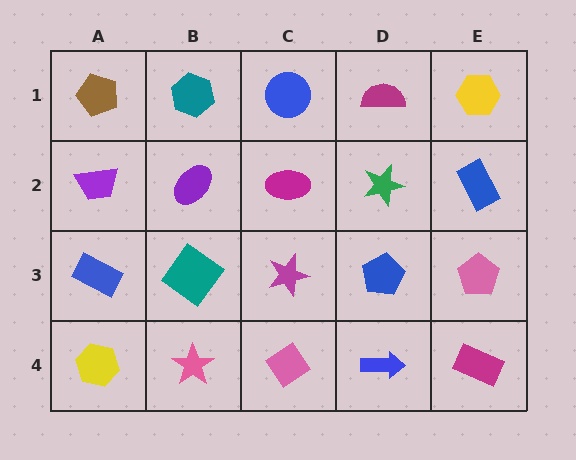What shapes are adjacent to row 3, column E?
A blue rectangle (row 2, column E), a magenta rectangle (row 4, column E), a blue pentagon (row 3, column D).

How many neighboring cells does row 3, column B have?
4.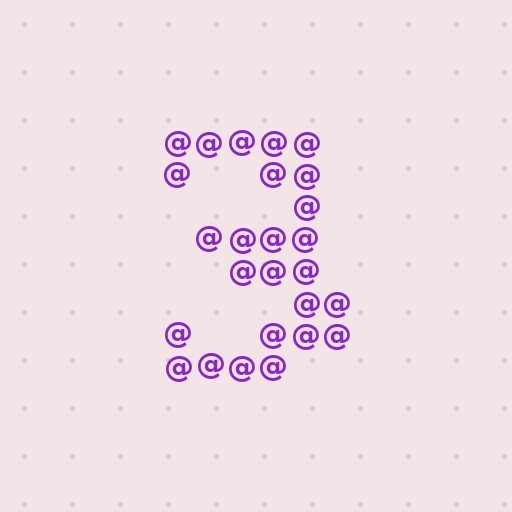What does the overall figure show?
The overall figure shows the digit 3.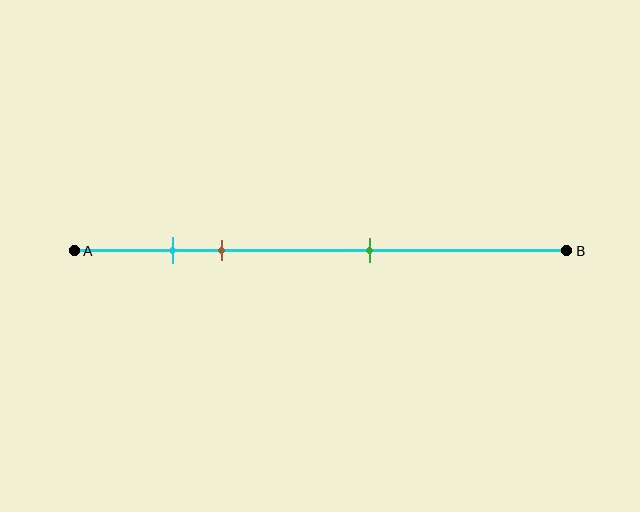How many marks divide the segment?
There are 3 marks dividing the segment.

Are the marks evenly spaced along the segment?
No, the marks are not evenly spaced.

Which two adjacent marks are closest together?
The cyan and brown marks are the closest adjacent pair.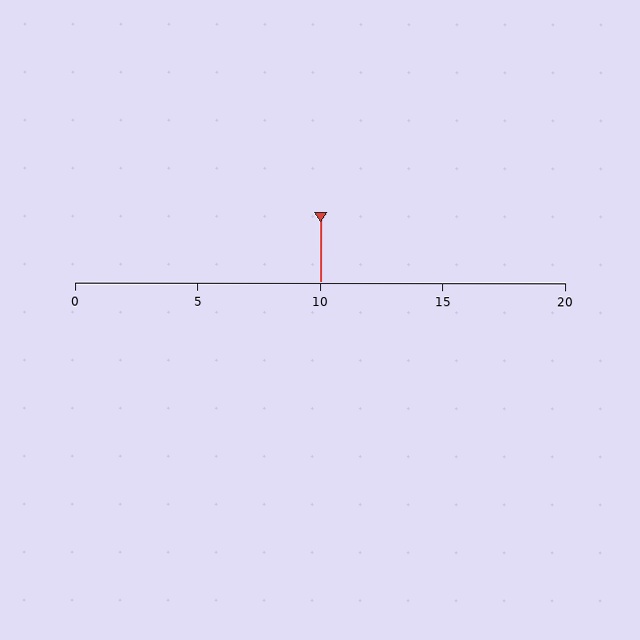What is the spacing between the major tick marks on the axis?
The major ticks are spaced 5 apart.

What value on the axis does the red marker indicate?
The marker indicates approximately 10.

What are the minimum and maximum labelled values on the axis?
The axis runs from 0 to 20.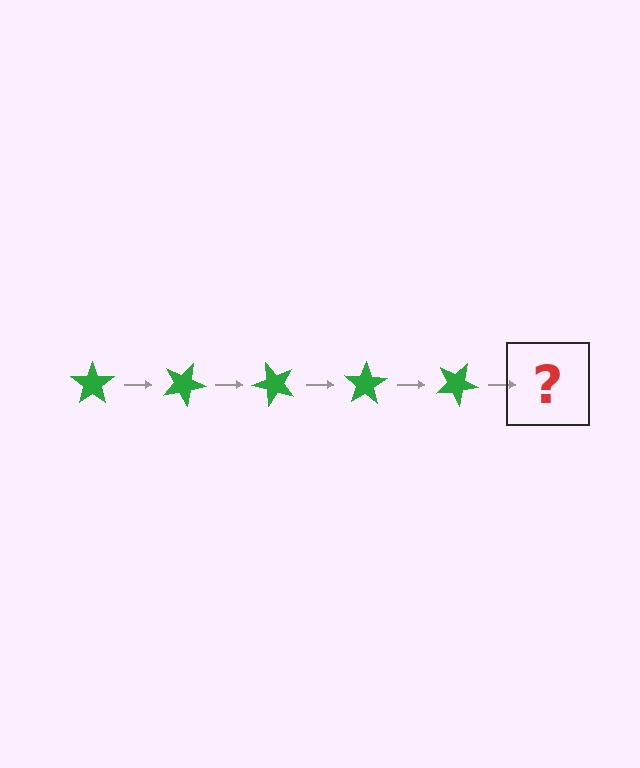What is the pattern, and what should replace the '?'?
The pattern is that the star rotates 25 degrees each step. The '?' should be a green star rotated 125 degrees.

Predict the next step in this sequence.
The next step is a green star rotated 125 degrees.